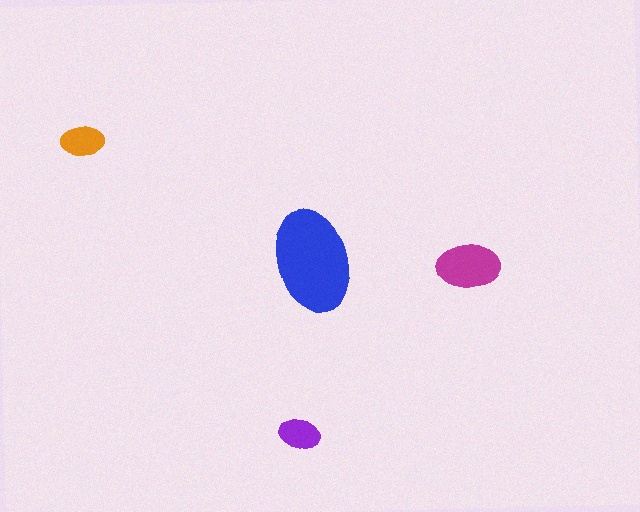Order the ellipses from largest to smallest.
the blue one, the magenta one, the orange one, the purple one.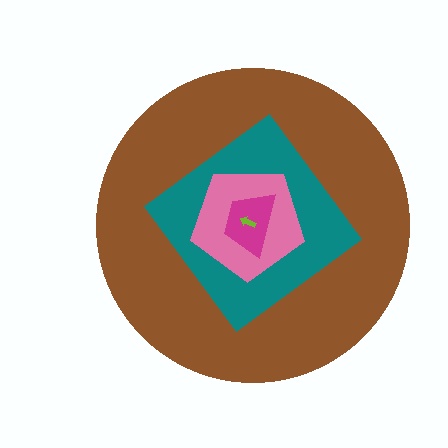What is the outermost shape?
The brown circle.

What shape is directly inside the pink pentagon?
The magenta trapezoid.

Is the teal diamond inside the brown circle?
Yes.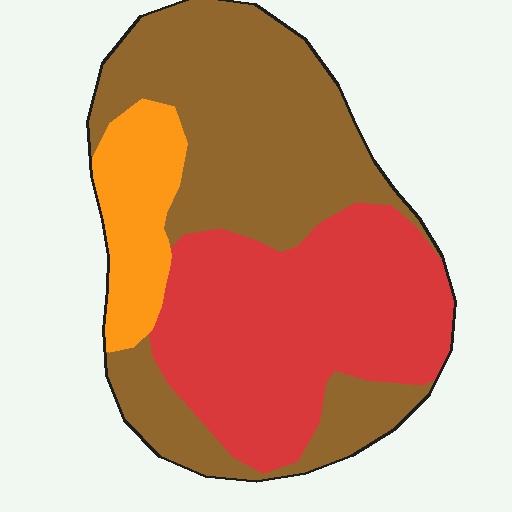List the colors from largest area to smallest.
From largest to smallest: brown, red, orange.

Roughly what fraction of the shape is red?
Red covers roughly 40% of the shape.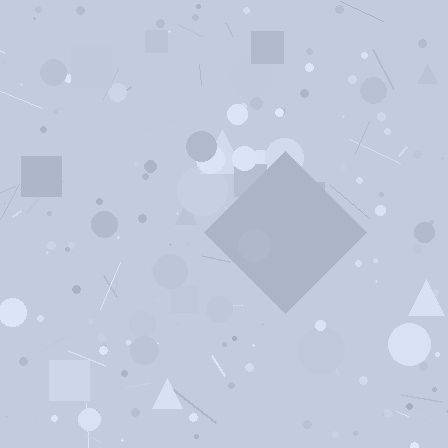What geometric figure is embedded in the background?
A diamond is embedded in the background.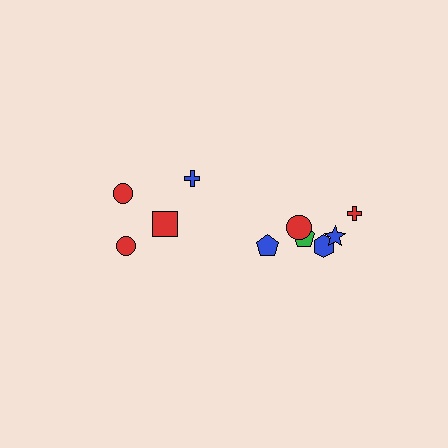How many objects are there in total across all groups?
There are 10 objects.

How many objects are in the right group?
There are 6 objects.